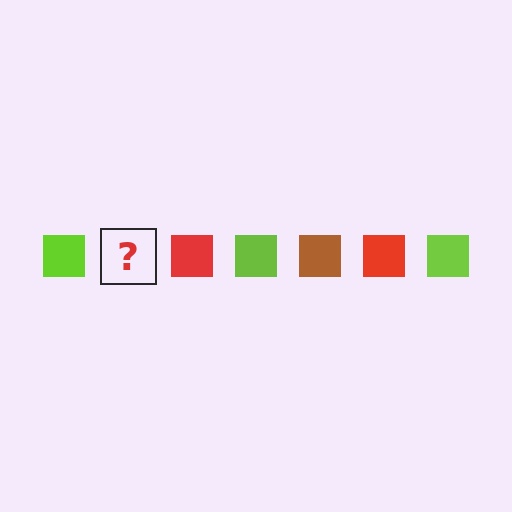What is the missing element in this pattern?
The missing element is a brown square.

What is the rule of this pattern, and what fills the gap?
The rule is that the pattern cycles through lime, brown, red squares. The gap should be filled with a brown square.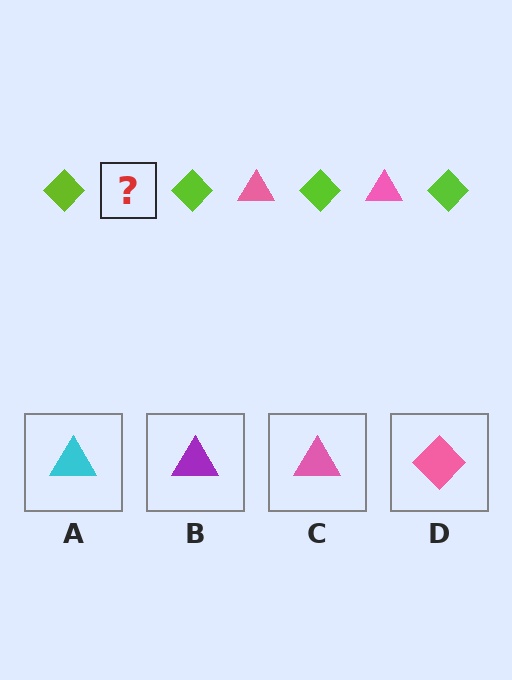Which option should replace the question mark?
Option C.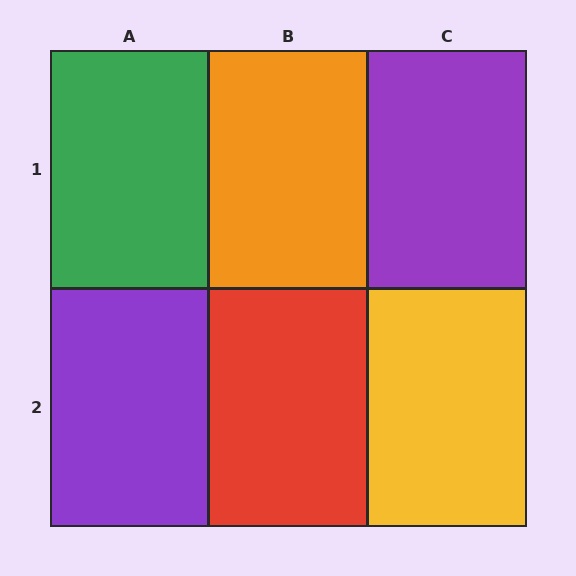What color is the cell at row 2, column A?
Purple.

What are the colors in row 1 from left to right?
Green, orange, purple.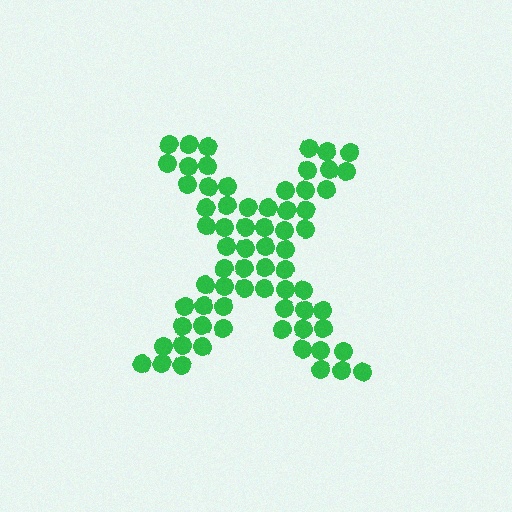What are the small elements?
The small elements are circles.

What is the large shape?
The large shape is the letter X.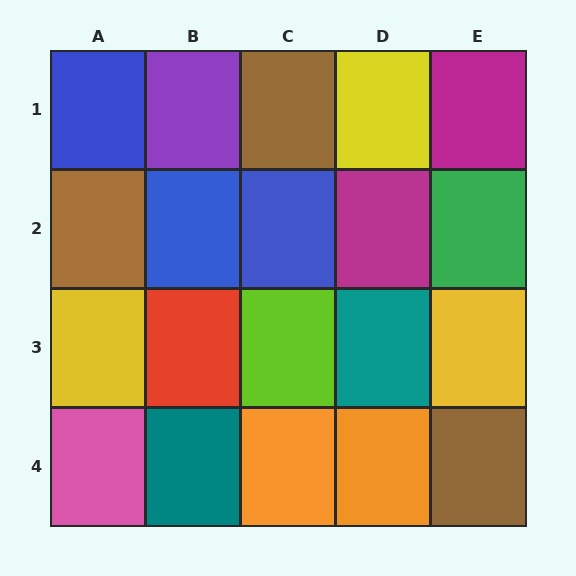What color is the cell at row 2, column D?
Magenta.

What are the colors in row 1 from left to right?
Blue, purple, brown, yellow, magenta.